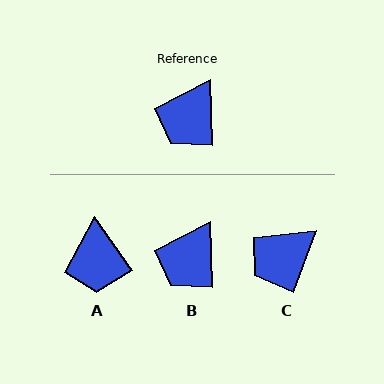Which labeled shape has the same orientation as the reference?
B.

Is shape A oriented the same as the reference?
No, it is off by about 35 degrees.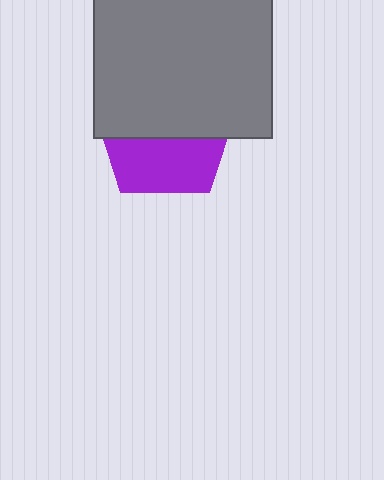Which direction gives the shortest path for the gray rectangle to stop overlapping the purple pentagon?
Moving up gives the shortest separation.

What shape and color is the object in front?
The object in front is a gray rectangle.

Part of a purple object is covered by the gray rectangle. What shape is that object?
It is a pentagon.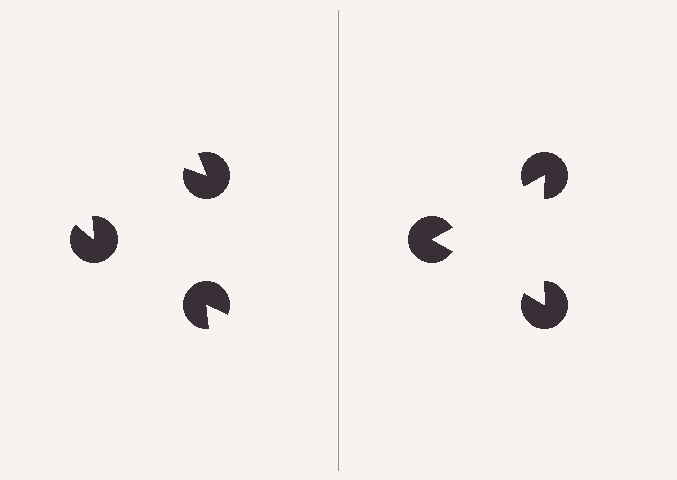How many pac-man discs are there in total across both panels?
6 — 3 on each side.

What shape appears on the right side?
An illusory triangle.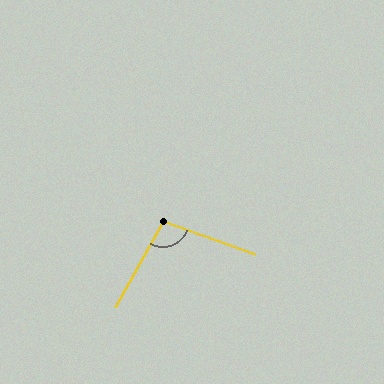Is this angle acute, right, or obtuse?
It is obtuse.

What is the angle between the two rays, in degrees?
Approximately 99 degrees.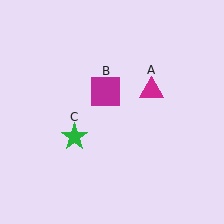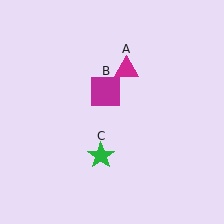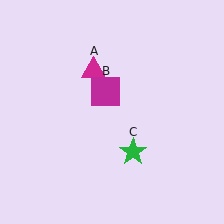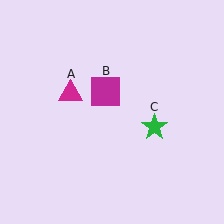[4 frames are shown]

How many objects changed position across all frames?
2 objects changed position: magenta triangle (object A), green star (object C).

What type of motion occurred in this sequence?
The magenta triangle (object A), green star (object C) rotated counterclockwise around the center of the scene.